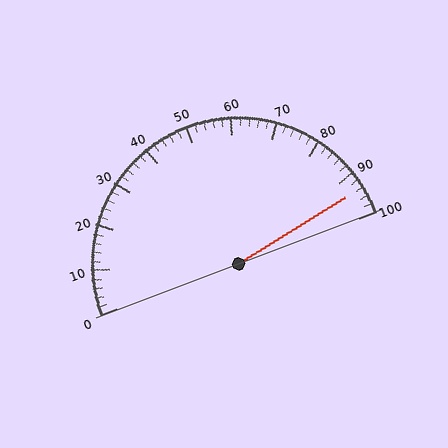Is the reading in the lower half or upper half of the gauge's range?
The reading is in the upper half of the range (0 to 100).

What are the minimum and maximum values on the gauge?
The gauge ranges from 0 to 100.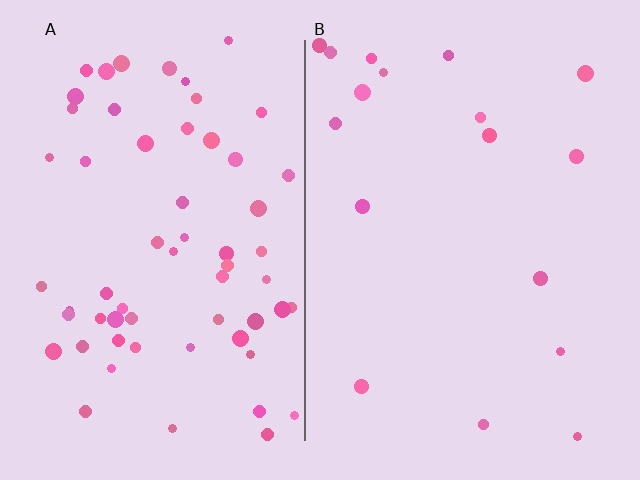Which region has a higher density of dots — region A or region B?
A (the left).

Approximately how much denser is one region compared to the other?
Approximately 3.5× — region A over region B.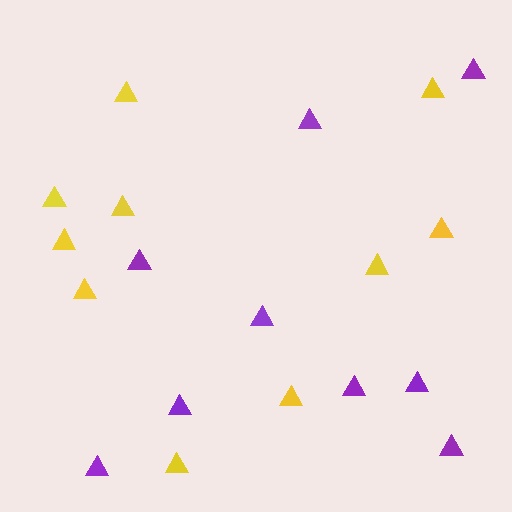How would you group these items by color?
There are 2 groups: one group of yellow triangles (10) and one group of purple triangles (9).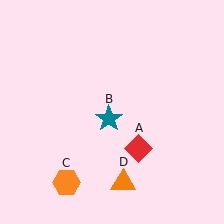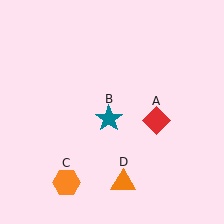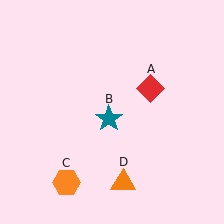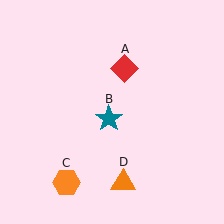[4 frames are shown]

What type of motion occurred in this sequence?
The red diamond (object A) rotated counterclockwise around the center of the scene.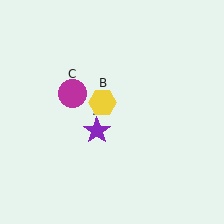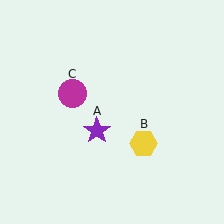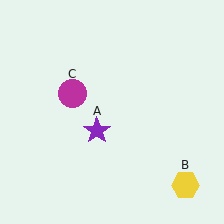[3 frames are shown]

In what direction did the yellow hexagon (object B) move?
The yellow hexagon (object B) moved down and to the right.